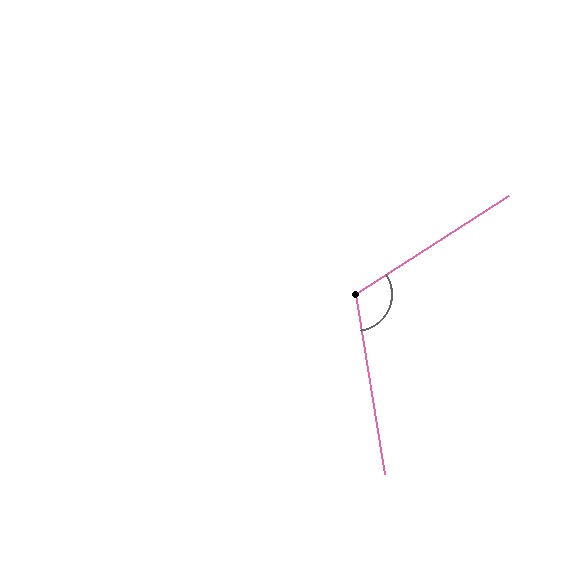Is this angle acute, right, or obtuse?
It is obtuse.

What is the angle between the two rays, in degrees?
Approximately 114 degrees.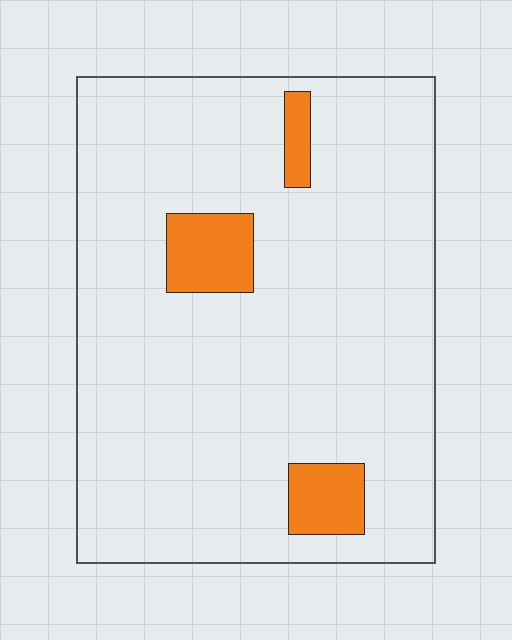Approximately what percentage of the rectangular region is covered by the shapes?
Approximately 10%.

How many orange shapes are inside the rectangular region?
3.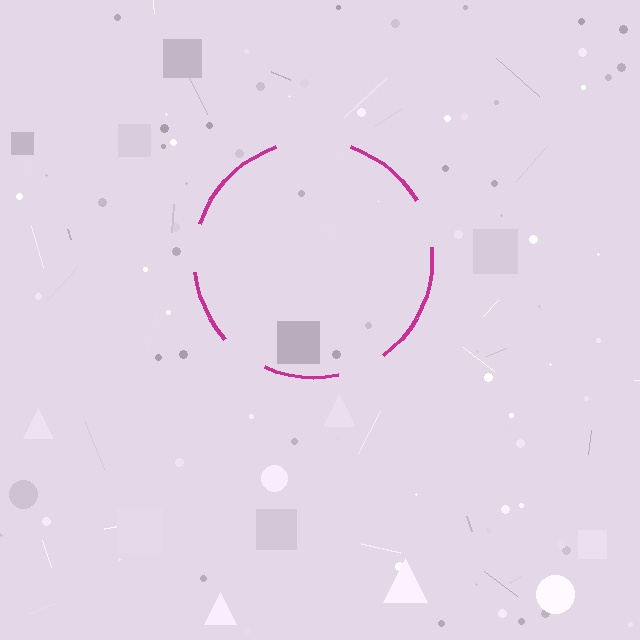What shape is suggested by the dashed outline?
The dashed outline suggests a circle.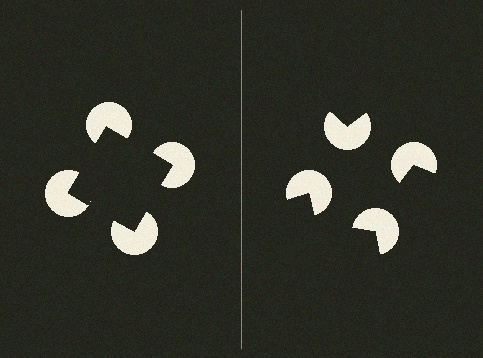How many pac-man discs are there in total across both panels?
8 — 4 on each side.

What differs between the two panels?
The pac-man discs are positioned identically on both sides; only the wedge orientations differ. On the left they align to a square; on the right they are misaligned.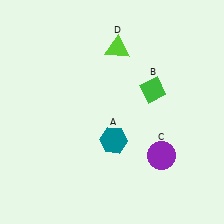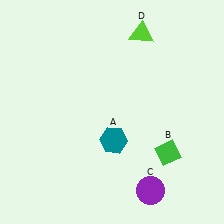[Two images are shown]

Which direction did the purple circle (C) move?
The purple circle (C) moved down.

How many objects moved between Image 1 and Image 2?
3 objects moved between the two images.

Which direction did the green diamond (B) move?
The green diamond (B) moved down.